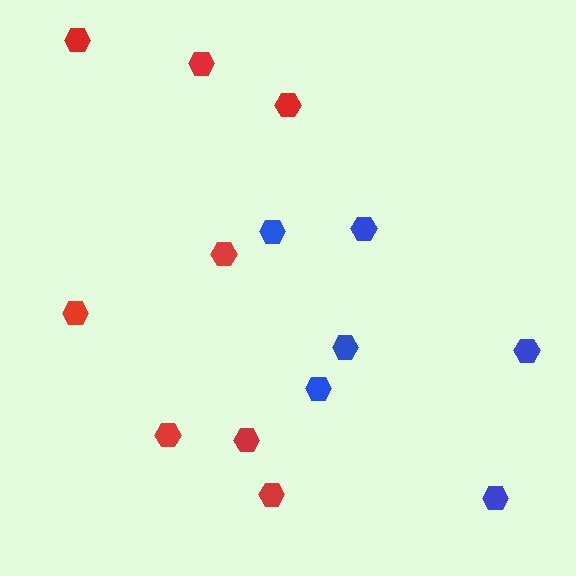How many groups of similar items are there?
There are 2 groups: one group of red hexagons (8) and one group of blue hexagons (6).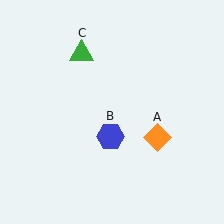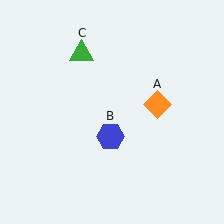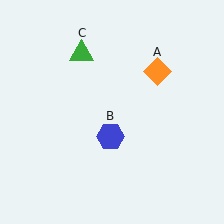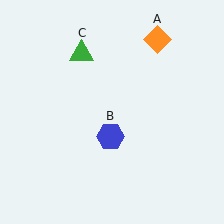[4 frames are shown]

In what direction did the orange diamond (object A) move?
The orange diamond (object A) moved up.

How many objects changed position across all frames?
1 object changed position: orange diamond (object A).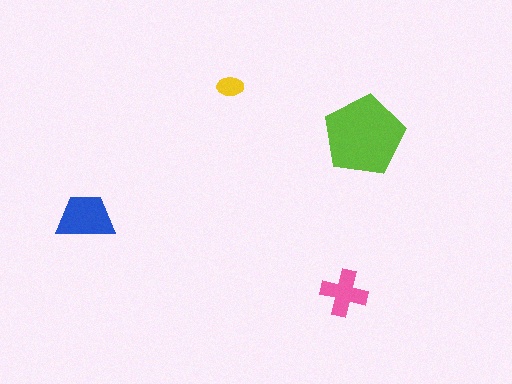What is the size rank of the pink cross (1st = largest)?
3rd.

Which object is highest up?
The yellow ellipse is topmost.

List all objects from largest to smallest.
The lime pentagon, the blue trapezoid, the pink cross, the yellow ellipse.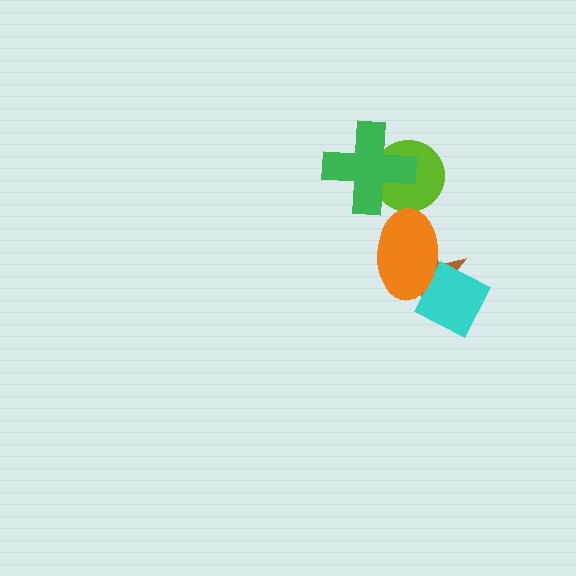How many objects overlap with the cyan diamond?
2 objects overlap with the cyan diamond.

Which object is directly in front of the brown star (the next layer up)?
The cyan diamond is directly in front of the brown star.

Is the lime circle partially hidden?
Yes, it is partially covered by another shape.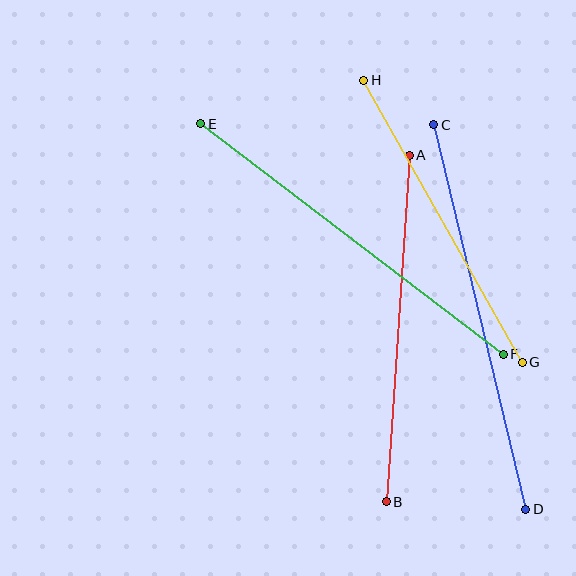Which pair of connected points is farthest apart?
Points C and D are farthest apart.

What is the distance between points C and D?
The distance is approximately 395 pixels.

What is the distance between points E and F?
The distance is approximately 380 pixels.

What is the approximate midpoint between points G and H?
The midpoint is at approximately (443, 221) pixels.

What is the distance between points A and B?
The distance is approximately 347 pixels.